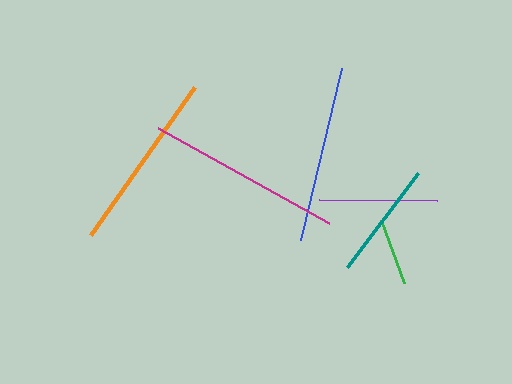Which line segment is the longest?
The magenta line is the longest at approximately 195 pixels.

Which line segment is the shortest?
The green line is the shortest at approximately 67 pixels.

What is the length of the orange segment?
The orange segment is approximately 181 pixels long.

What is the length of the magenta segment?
The magenta segment is approximately 195 pixels long.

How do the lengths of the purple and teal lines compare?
The purple and teal lines are approximately the same length.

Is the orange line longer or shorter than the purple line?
The orange line is longer than the purple line.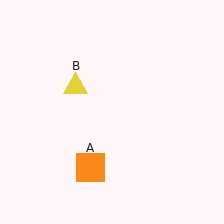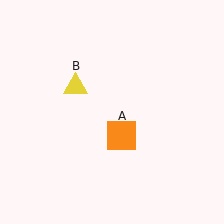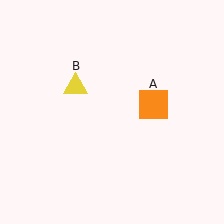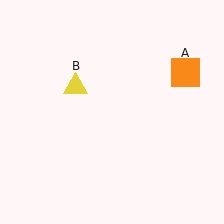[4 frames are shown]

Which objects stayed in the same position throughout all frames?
Yellow triangle (object B) remained stationary.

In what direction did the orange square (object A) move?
The orange square (object A) moved up and to the right.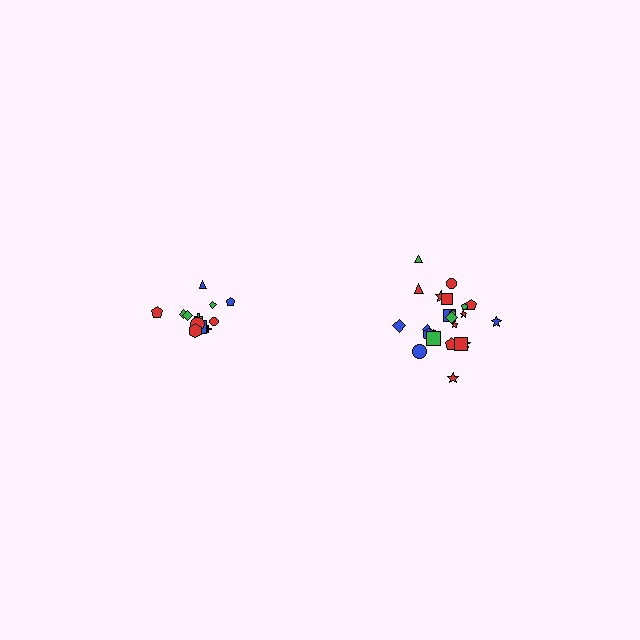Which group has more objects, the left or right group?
The right group.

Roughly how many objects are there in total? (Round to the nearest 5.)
Roughly 35 objects in total.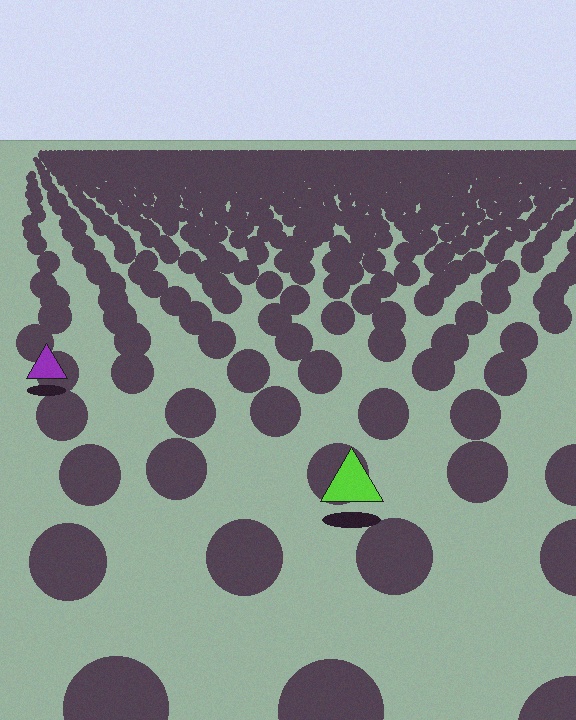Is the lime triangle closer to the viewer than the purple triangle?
Yes. The lime triangle is closer — you can tell from the texture gradient: the ground texture is coarser near it.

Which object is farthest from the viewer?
The purple triangle is farthest from the viewer. It appears smaller and the ground texture around it is denser.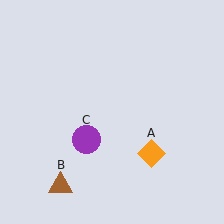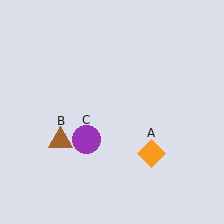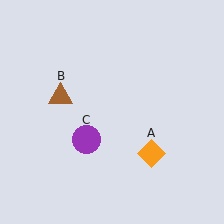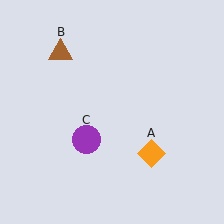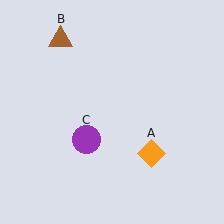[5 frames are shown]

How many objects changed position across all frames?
1 object changed position: brown triangle (object B).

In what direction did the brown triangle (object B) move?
The brown triangle (object B) moved up.